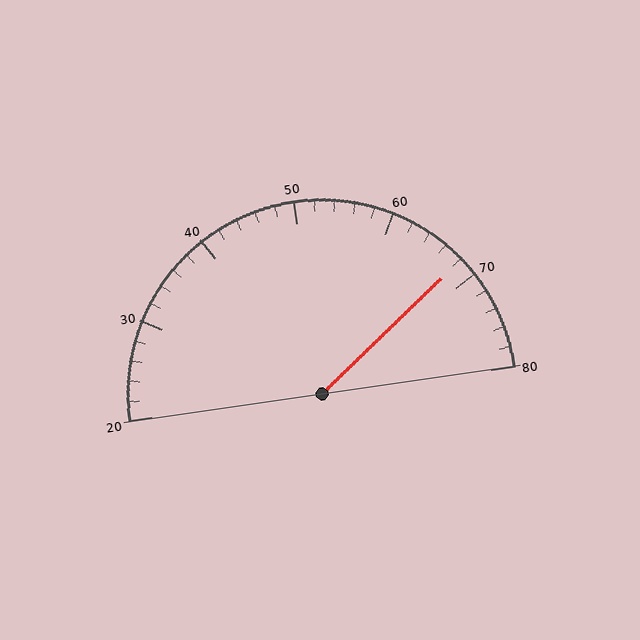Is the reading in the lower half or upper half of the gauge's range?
The reading is in the upper half of the range (20 to 80).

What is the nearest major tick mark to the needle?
The nearest major tick mark is 70.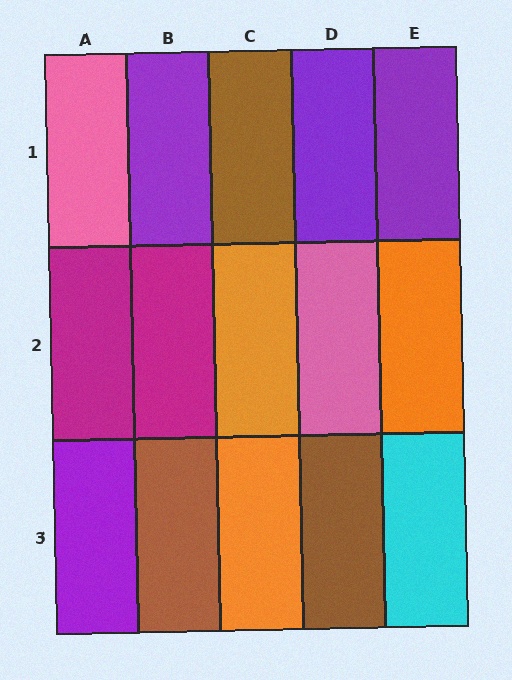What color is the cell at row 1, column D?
Purple.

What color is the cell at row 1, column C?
Brown.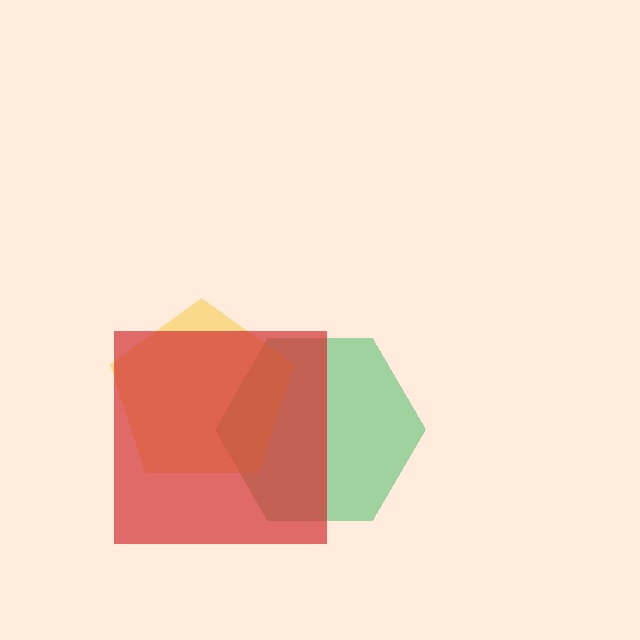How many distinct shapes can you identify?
There are 3 distinct shapes: a green hexagon, a yellow pentagon, a red square.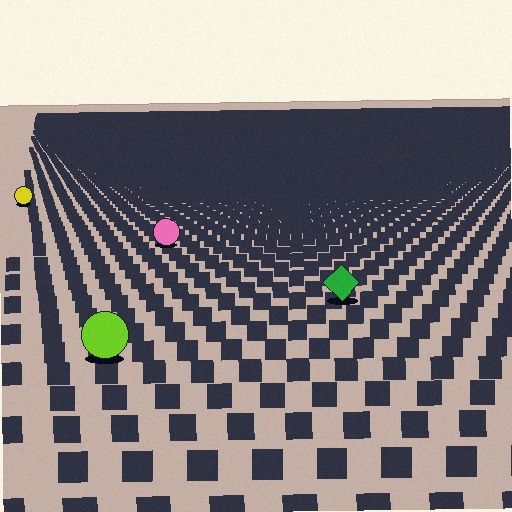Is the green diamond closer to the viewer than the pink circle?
Yes. The green diamond is closer — you can tell from the texture gradient: the ground texture is coarser near it.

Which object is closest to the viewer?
The lime circle is closest. The texture marks near it are larger and more spread out.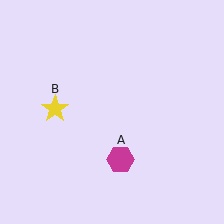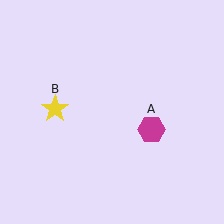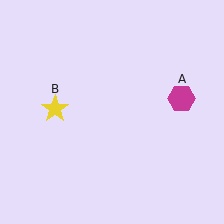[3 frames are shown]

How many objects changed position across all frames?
1 object changed position: magenta hexagon (object A).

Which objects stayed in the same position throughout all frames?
Yellow star (object B) remained stationary.